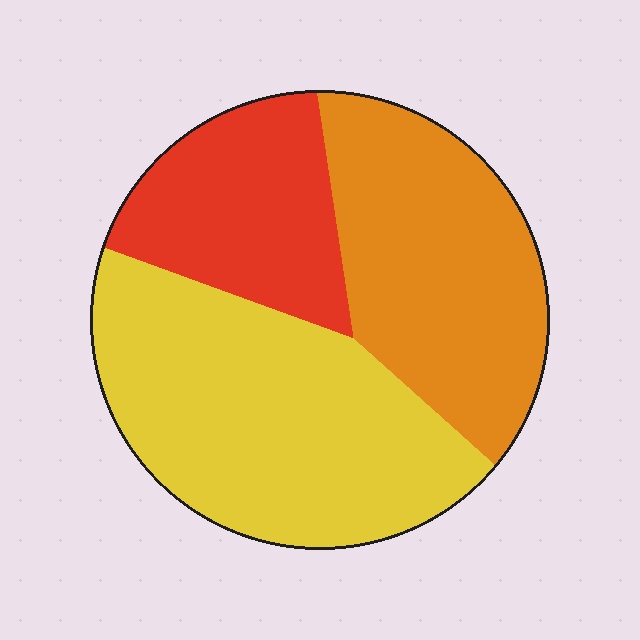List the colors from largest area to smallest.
From largest to smallest: yellow, orange, red.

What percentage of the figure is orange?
Orange covers roughly 35% of the figure.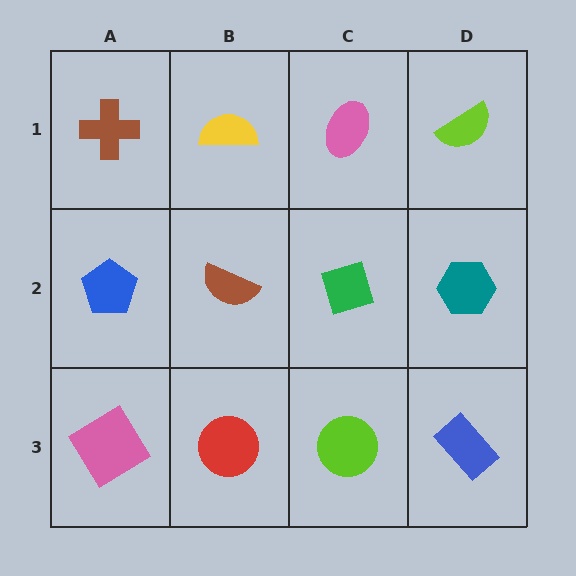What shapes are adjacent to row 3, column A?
A blue pentagon (row 2, column A), a red circle (row 3, column B).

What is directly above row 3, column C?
A green diamond.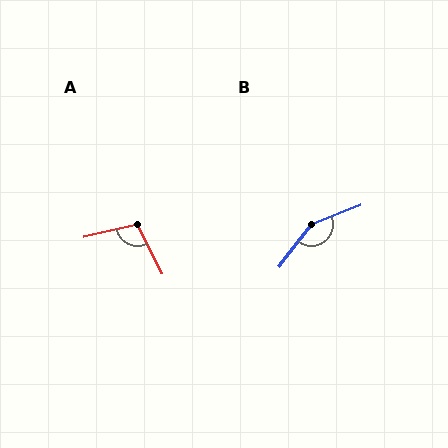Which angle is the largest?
B, at approximately 149 degrees.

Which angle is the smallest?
A, at approximately 103 degrees.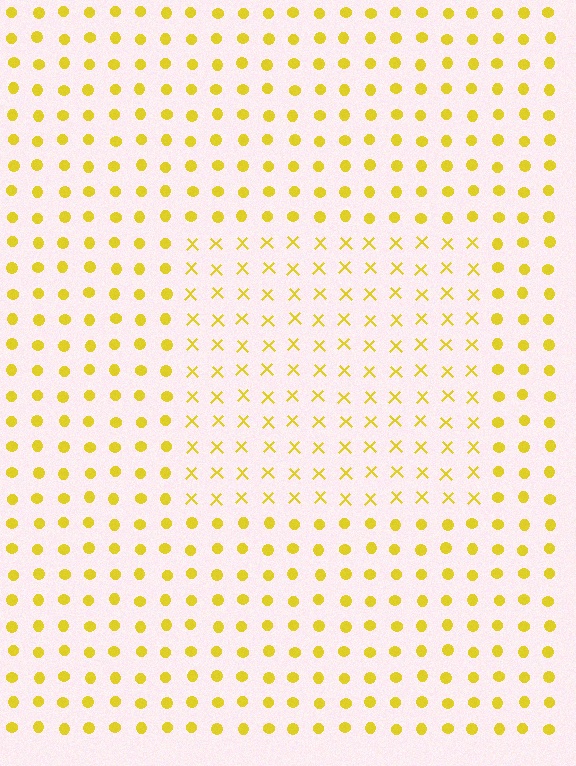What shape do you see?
I see a rectangle.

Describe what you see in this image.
The image is filled with small yellow elements arranged in a uniform grid. A rectangle-shaped region contains X marks, while the surrounding area contains circles. The boundary is defined purely by the change in element shape.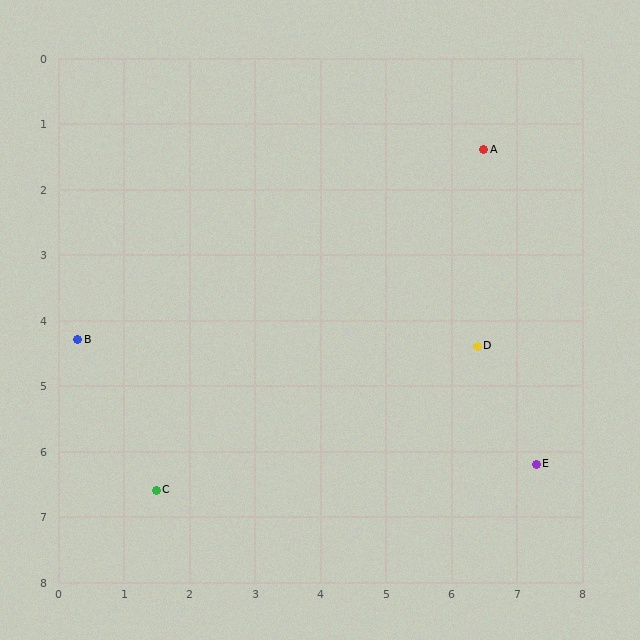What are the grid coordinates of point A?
Point A is at approximately (6.5, 1.4).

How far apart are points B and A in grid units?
Points B and A are about 6.8 grid units apart.